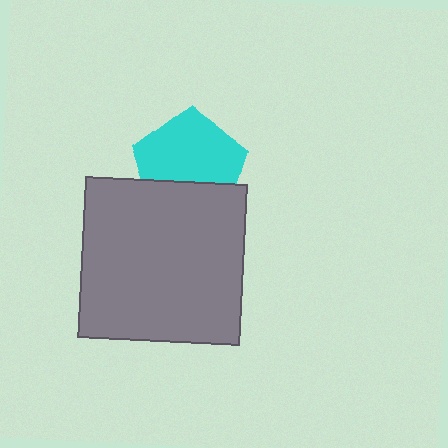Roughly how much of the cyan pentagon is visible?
Most of it is visible (roughly 67%).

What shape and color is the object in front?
The object in front is a gray square.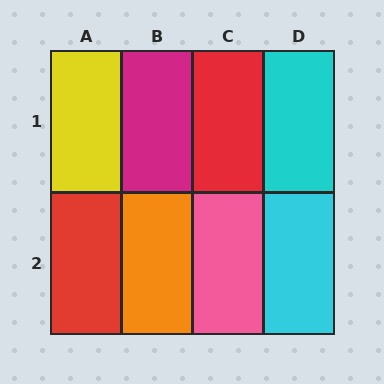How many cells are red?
2 cells are red.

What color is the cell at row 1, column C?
Red.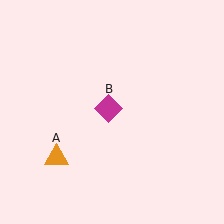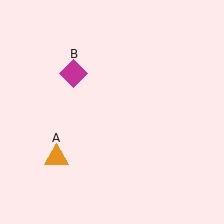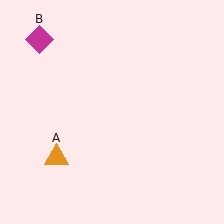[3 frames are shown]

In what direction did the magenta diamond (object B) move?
The magenta diamond (object B) moved up and to the left.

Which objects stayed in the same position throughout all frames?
Orange triangle (object A) remained stationary.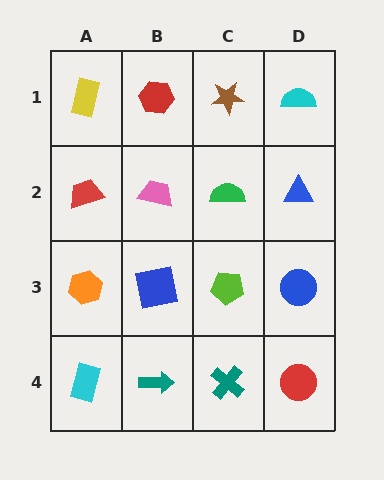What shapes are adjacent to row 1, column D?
A blue triangle (row 2, column D), a brown star (row 1, column C).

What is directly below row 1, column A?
A red trapezoid.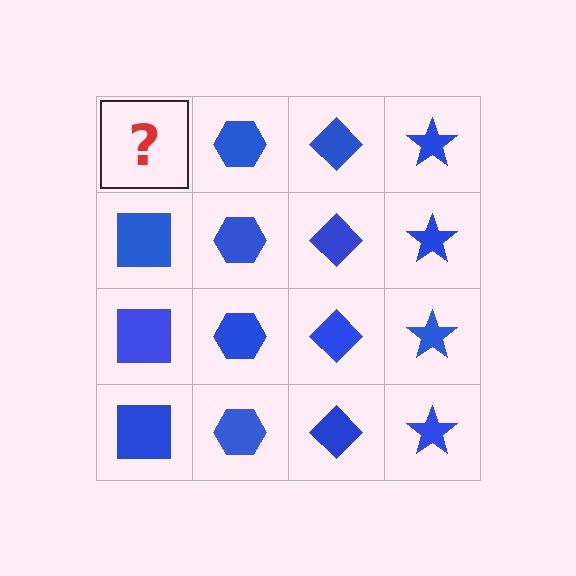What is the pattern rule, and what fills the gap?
The rule is that each column has a consistent shape. The gap should be filled with a blue square.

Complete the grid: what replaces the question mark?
The question mark should be replaced with a blue square.